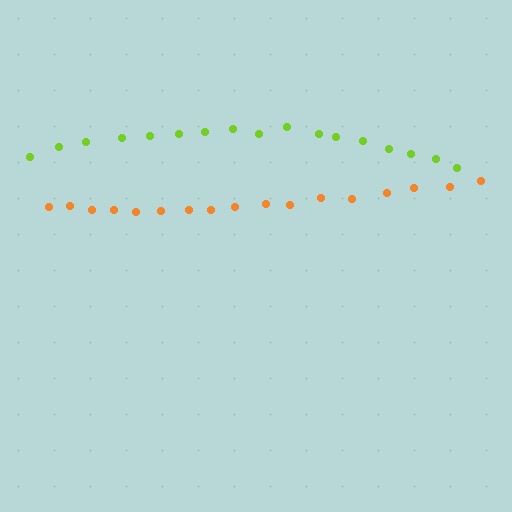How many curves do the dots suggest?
There are 2 distinct paths.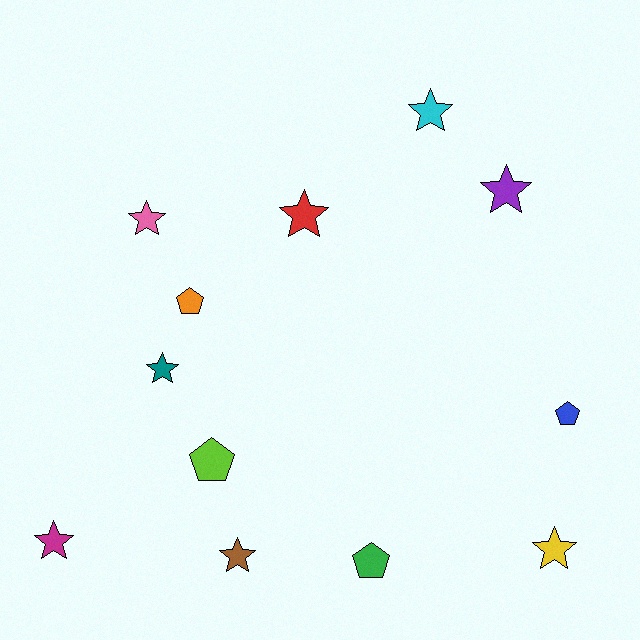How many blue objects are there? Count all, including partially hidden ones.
There is 1 blue object.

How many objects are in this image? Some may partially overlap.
There are 12 objects.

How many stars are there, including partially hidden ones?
There are 8 stars.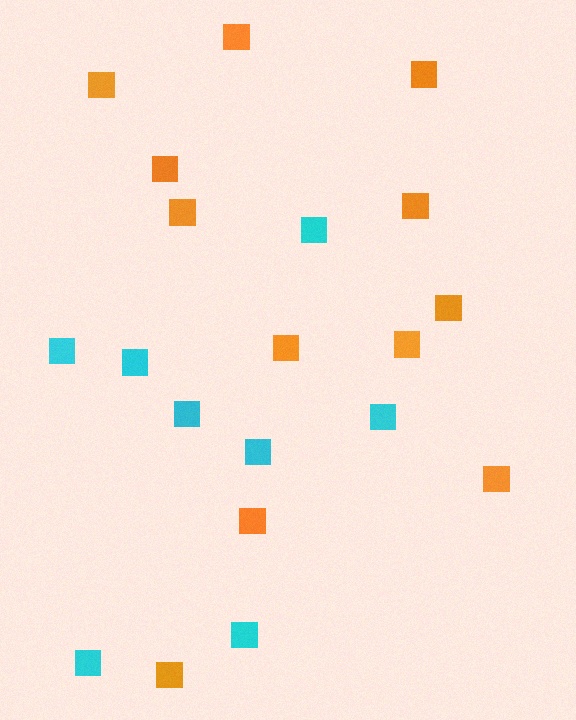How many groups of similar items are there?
There are 2 groups: one group of orange squares (12) and one group of cyan squares (8).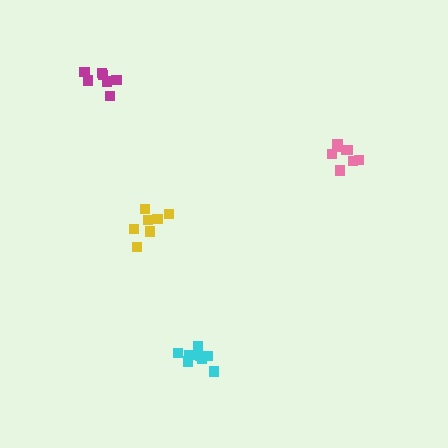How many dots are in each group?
Group 1: 7 dots, Group 2: 8 dots, Group 3: 8 dots, Group 4: 7 dots (30 total).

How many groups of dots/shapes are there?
There are 4 groups.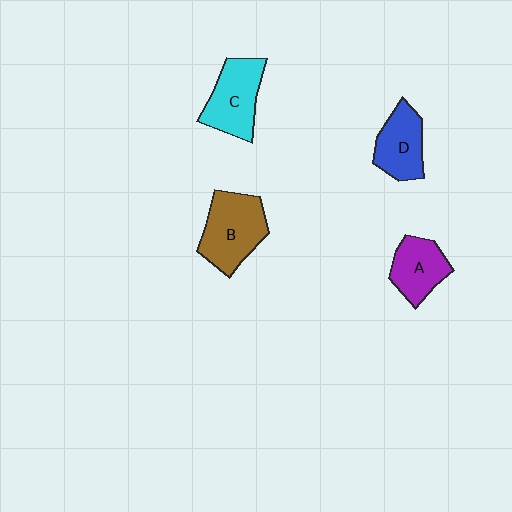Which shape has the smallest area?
Shape A (purple).